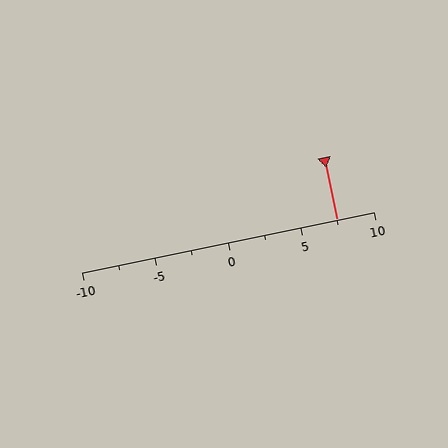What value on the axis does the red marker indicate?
The marker indicates approximately 7.5.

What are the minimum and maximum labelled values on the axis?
The axis runs from -10 to 10.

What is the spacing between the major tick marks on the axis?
The major ticks are spaced 5 apart.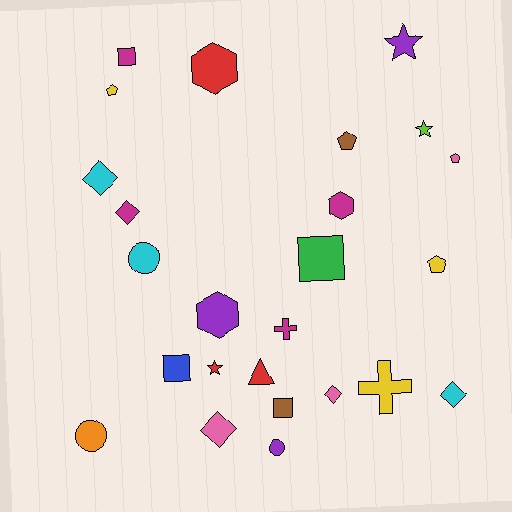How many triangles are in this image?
There is 1 triangle.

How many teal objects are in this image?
There are no teal objects.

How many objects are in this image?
There are 25 objects.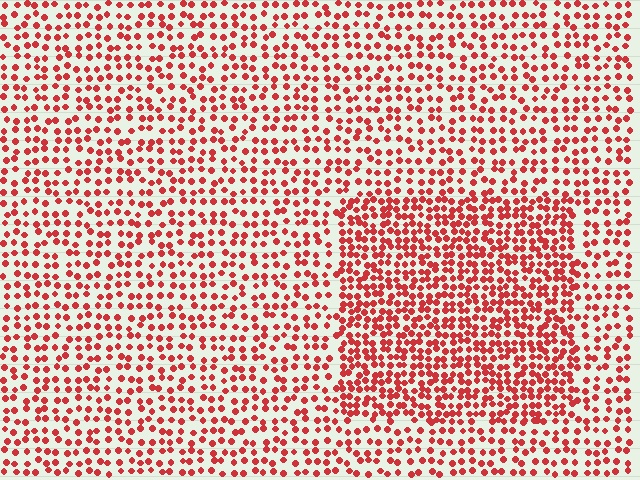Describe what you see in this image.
The image contains small red elements arranged at two different densities. A rectangle-shaped region is visible where the elements are more densely packed than the surrounding area.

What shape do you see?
I see a rectangle.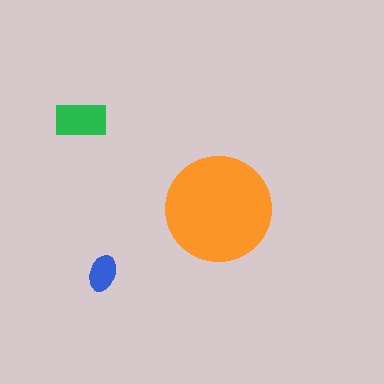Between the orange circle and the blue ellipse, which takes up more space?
The orange circle.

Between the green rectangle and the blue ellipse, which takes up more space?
The green rectangle.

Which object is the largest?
The orange circle.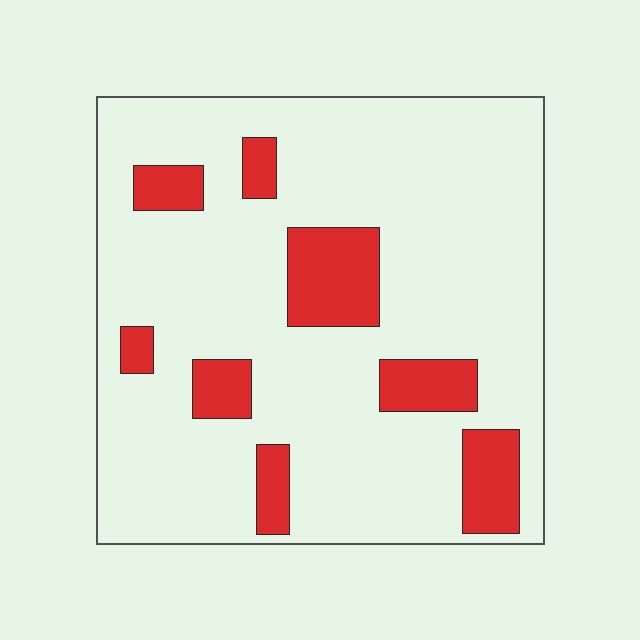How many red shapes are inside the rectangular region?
8.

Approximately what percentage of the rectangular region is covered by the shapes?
Approximately 15%.